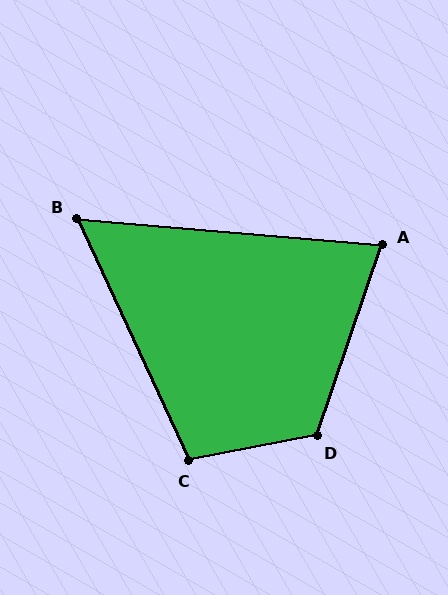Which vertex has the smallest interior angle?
B, at approximately 60 degrees.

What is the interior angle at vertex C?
Approximately 104 degrees (obtuse).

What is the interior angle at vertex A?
Approximately 76 degrees (acute).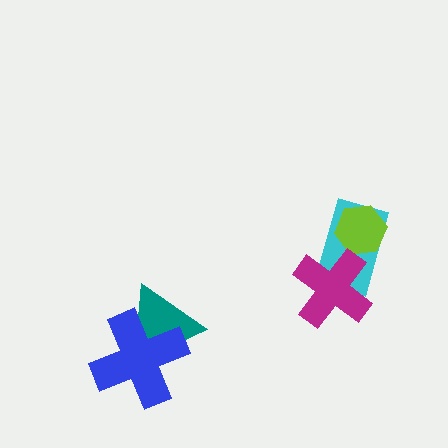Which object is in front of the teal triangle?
The blue cross is in front of the teal triangle.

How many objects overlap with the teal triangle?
1 object overlaps with the teal triangle.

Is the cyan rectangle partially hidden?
Yes, it is partially covered by another shape.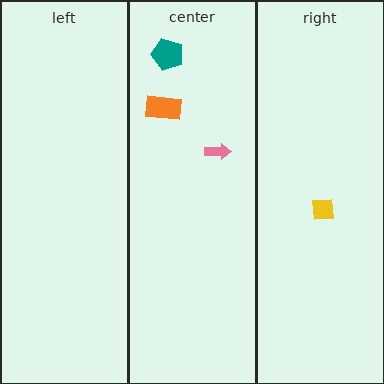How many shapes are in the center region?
3.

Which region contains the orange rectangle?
The center region.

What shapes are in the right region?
The yellow square.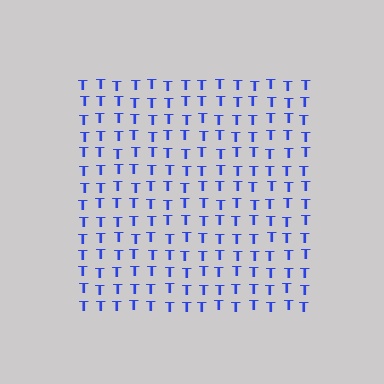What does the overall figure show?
The overall figure shows a square.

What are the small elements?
The small elements are letter T's.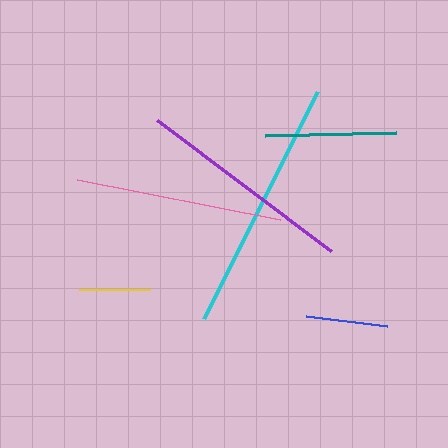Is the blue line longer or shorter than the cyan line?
The cyan line is longer than the blue line.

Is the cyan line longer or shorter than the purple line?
The cyan line is longer than the purple line.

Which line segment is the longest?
The cyan line is the longest at approximately 254 pixels.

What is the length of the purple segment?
The purple segment is approximately 218 pixels long.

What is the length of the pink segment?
The pink segment is approximately 206 pixels long.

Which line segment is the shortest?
The yellow line is the shortest at approximately 71 pixels.